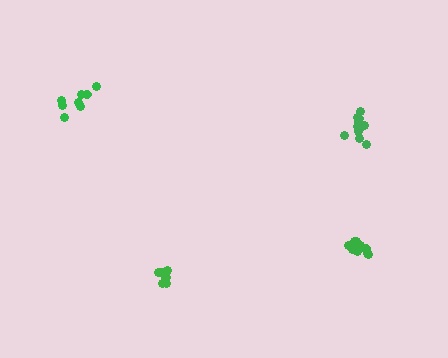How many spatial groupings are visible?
There are 4 spatial groupings.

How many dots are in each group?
Group 1: 10 dots, Group 2: 7 dots, Group 3: 11 dots, Group 4: 8 dots (36 total).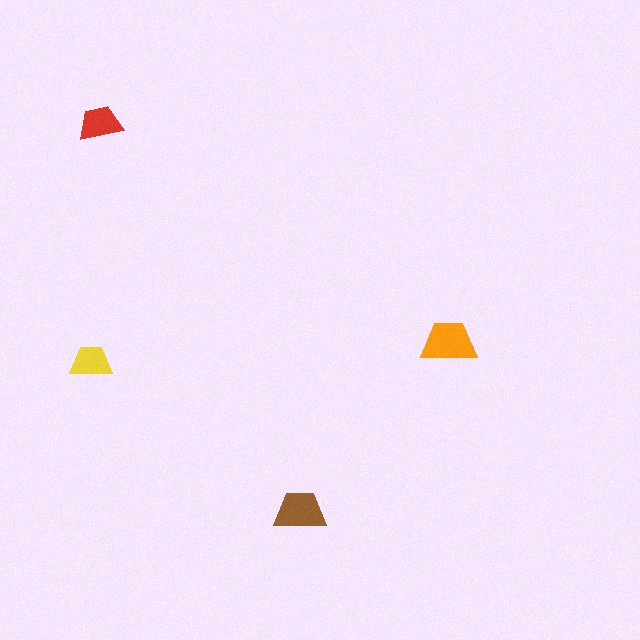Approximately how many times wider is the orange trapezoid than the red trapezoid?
About 1.5 times wider.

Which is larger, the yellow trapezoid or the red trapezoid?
The red one.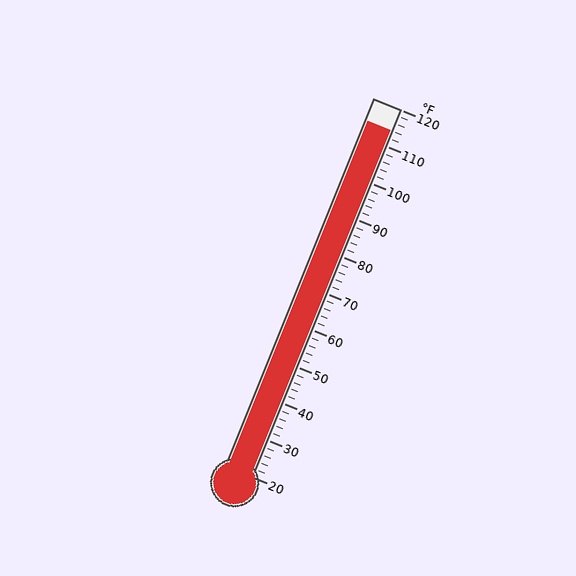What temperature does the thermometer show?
The thermometer shows approximately 114°F.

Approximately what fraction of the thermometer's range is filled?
The thermometer is filled to approximately 95% of its range.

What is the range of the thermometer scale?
The thermometer scale ranges from 20°F to 120°F.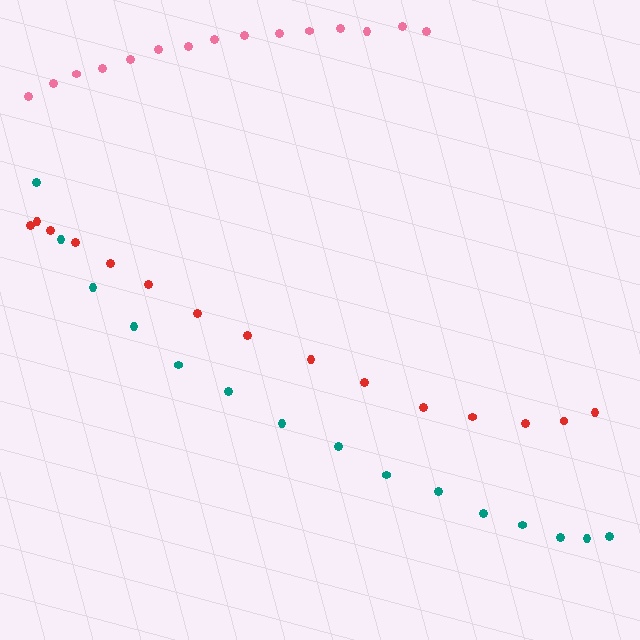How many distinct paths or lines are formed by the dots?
There are 3 distinct paths.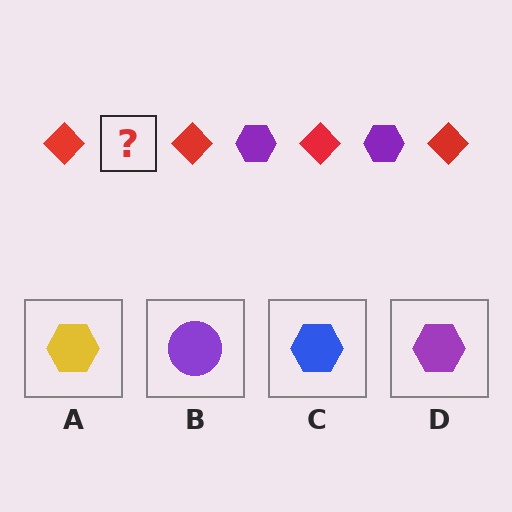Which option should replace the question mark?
Option D.